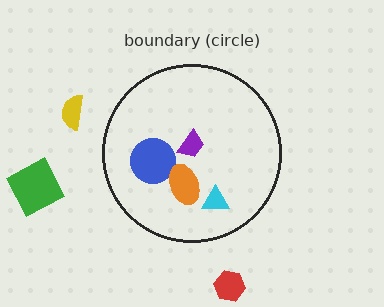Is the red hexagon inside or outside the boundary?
Outside.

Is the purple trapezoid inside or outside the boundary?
Inside.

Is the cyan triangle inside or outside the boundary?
Inside.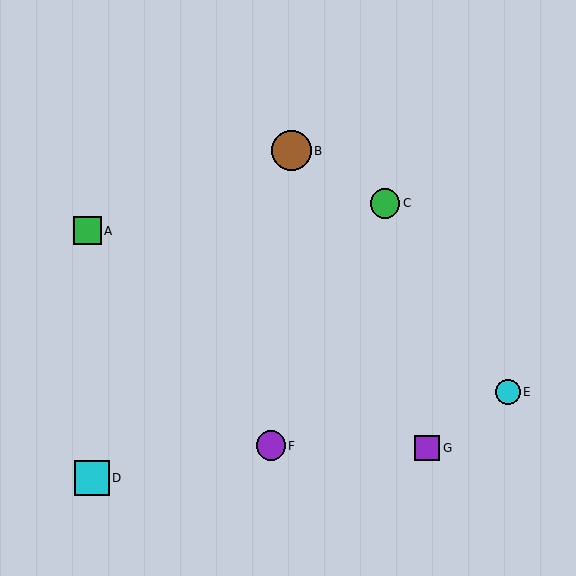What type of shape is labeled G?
Shape G is a purple square.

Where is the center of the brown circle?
The center of the brown circle is at (291, 151).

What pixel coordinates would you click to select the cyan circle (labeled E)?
Click at (508, 392) to select the cyan circle E.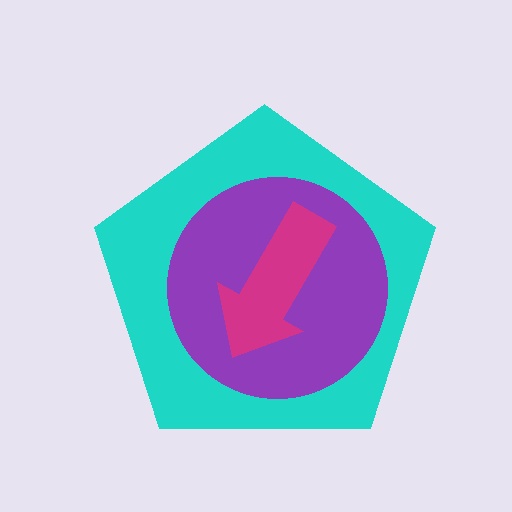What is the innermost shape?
The magenta arrow.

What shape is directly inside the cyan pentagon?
The purple circle.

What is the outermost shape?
The cyan pentagon.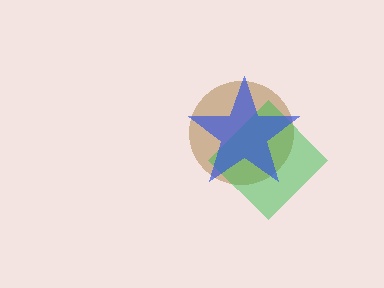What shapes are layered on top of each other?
The layered shapes are: a brown circle, a green diamond, a blue star.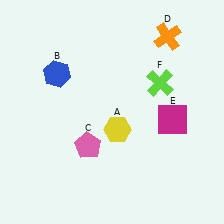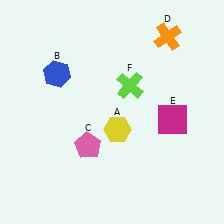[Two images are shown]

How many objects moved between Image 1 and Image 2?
1 object moved between the two images.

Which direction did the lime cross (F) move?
The lime cross (F) moved left.